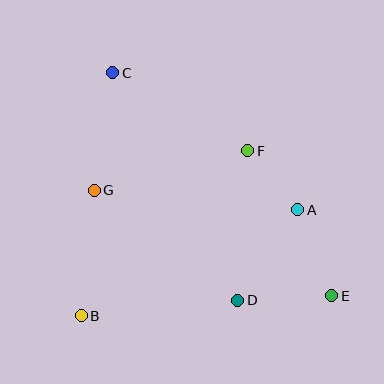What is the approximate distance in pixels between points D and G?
The distance between D and G is approximately 181 pixels.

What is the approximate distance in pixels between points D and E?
The distance between D and E is approximately 94 pixels.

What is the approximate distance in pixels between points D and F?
The distance between D and F is approximately 150 pixels.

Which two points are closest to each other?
Points A and F are closest to each other.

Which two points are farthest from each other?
Points C and E are farthest from each other.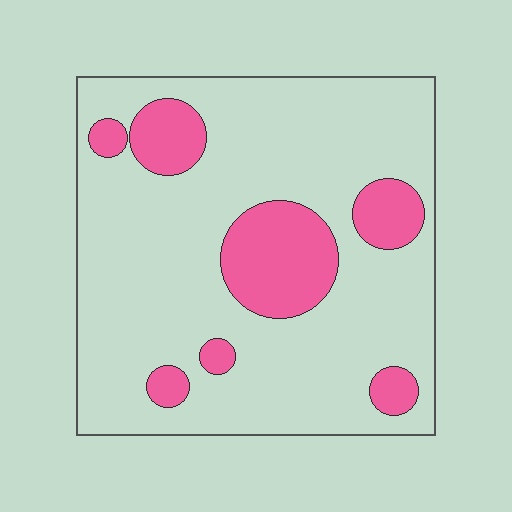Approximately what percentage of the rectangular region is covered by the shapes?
Approximately 20%.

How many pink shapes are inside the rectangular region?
7.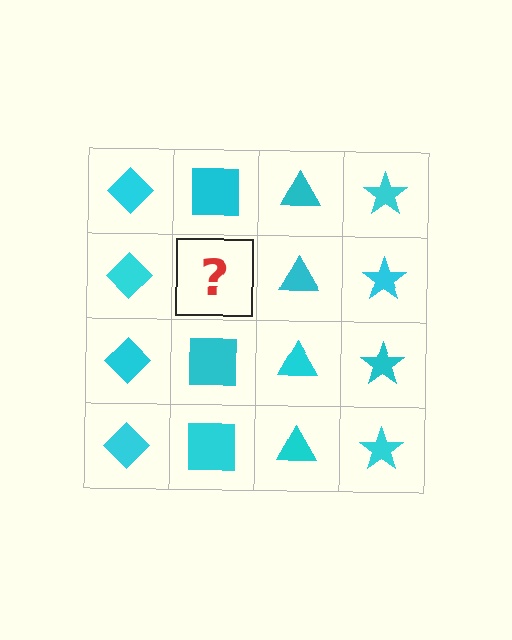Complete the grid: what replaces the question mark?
The question mark should be replaced with a cyan square.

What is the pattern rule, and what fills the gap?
The rule is that each column has a consistent shape. The gap should be filled with a cyan square.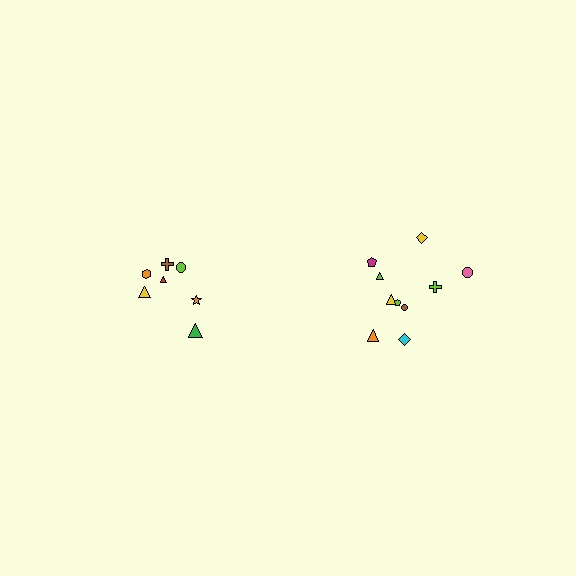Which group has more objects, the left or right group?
The right group.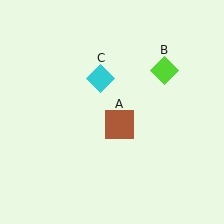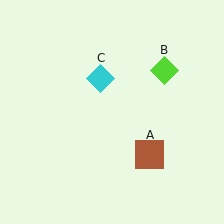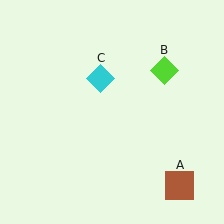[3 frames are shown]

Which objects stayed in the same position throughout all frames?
Lime diamond (object B) and cyan diamond (object C) remained stationary.